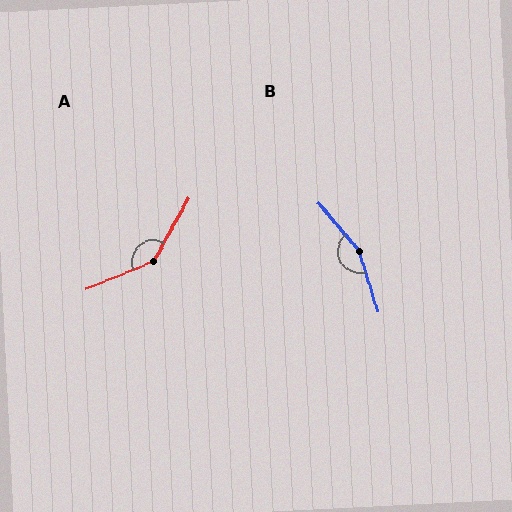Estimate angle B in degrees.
Approximately 157 degrees.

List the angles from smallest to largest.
A (142°), B (157°).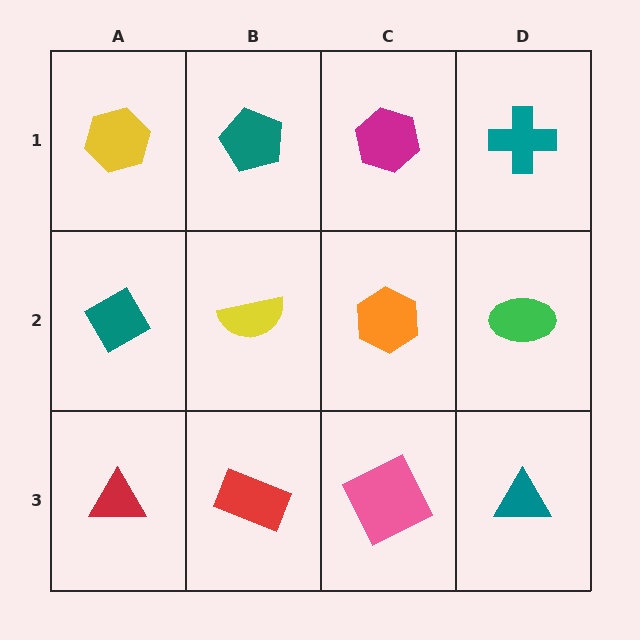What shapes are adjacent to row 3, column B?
A yellow semicircle (row 2, column B), a red triangle (row 3, column A), a pink square (row 3, column C).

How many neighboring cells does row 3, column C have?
3.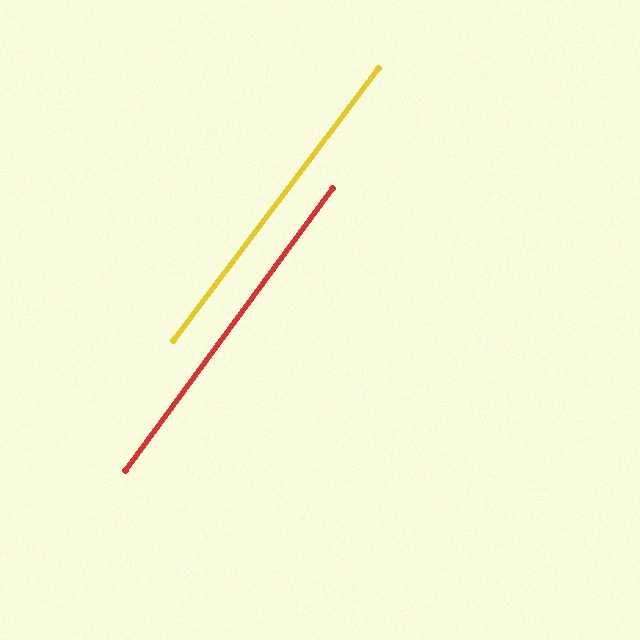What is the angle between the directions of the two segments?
Approximately 1 degree.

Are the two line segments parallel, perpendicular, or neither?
Parallel — their directions differ by only 0.7°.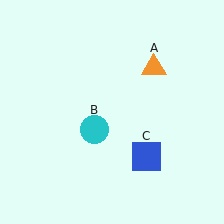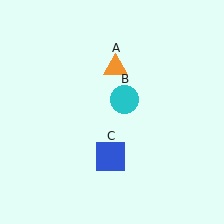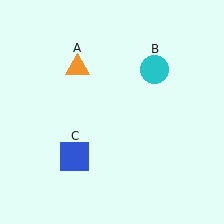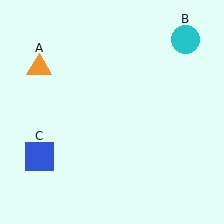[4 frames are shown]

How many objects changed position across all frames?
3 objects changed position: orange triangle (object A), cyan circle (object B), blue square (object C).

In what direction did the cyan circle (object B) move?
The cyan circle (object B) moved up and to the right.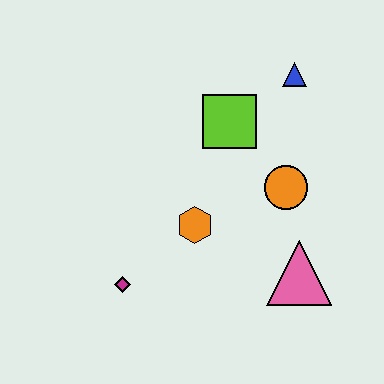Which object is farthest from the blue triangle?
The magenta diamond is farthest from the blue triangle.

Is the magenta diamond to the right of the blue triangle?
No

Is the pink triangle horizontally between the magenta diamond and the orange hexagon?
No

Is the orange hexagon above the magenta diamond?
Yes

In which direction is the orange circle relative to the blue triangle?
The orange circle is below the blue triangle.